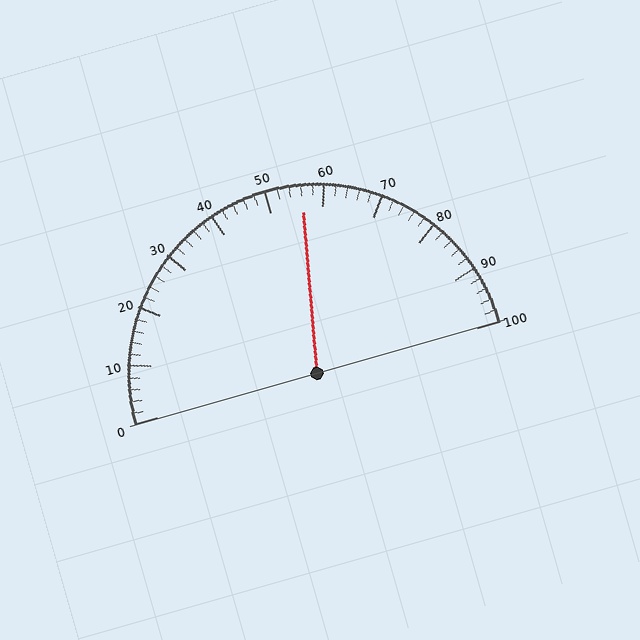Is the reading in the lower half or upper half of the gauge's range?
The reading is in the upper half of the range (0 to 100).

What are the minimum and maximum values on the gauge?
The gauge ranges from 0 to 100.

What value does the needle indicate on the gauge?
The needle indicates approximately 56.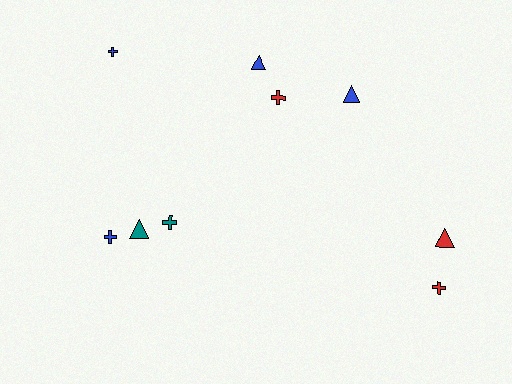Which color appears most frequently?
Blue, with 4 objects.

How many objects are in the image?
There are 9 objects.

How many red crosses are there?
There are 2 red crosses.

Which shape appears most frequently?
Cross, with 5 objects.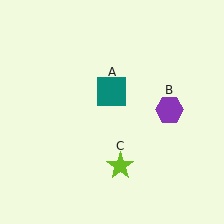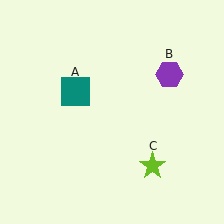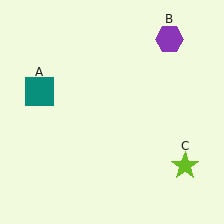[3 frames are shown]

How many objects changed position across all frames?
3 objects changed position: teal square (object A), purple hexagon (object B), lime star (object C).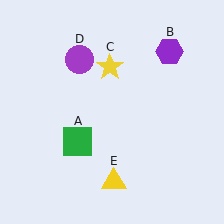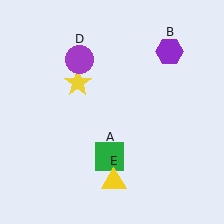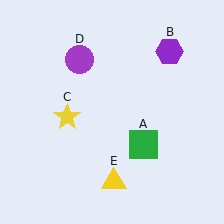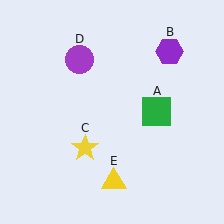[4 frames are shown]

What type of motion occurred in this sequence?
The green square (object A), yellow star (object C) rotated counterclockwise around the center of the scene.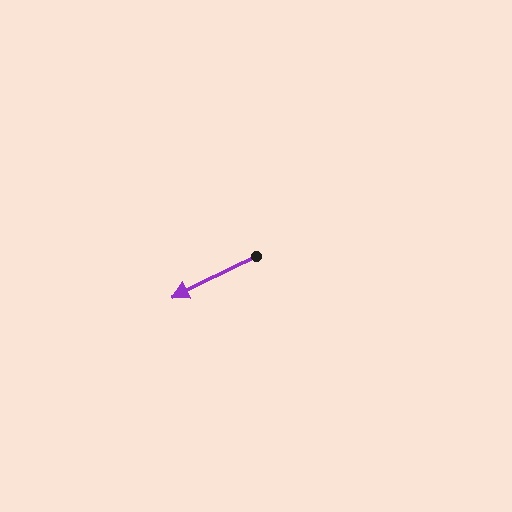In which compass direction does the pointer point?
Southwest.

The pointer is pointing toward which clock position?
Roughly 8 o'clock.